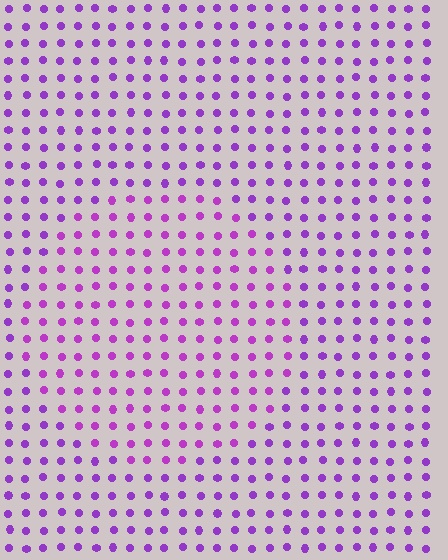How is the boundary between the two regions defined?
The boundary is defined purely by a slight shift in hue (about 17 degrees). Spacing, size, and orientation are identical on both sides.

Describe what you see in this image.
The image is filled with small purple elements in a uniform arrangement. A circle-shaped region is visible where the elements are tinted to a slightly different hue, forming a subtle color boundary.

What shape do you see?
I see a circle.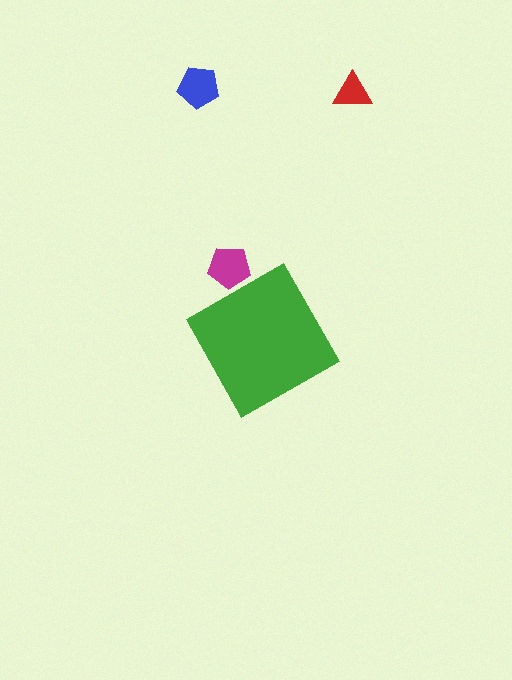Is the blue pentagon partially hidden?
No, the blue pentagon is fully visible.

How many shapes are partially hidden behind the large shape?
1 shape is partially hidden.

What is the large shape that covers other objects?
A green diamond.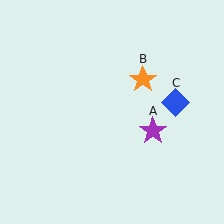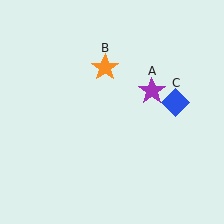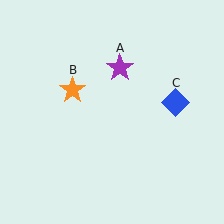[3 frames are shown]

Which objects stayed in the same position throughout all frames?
Blue diamond (object C) remained stationary.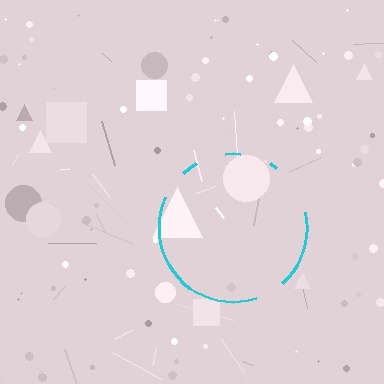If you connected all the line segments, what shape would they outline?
They would outline a circle.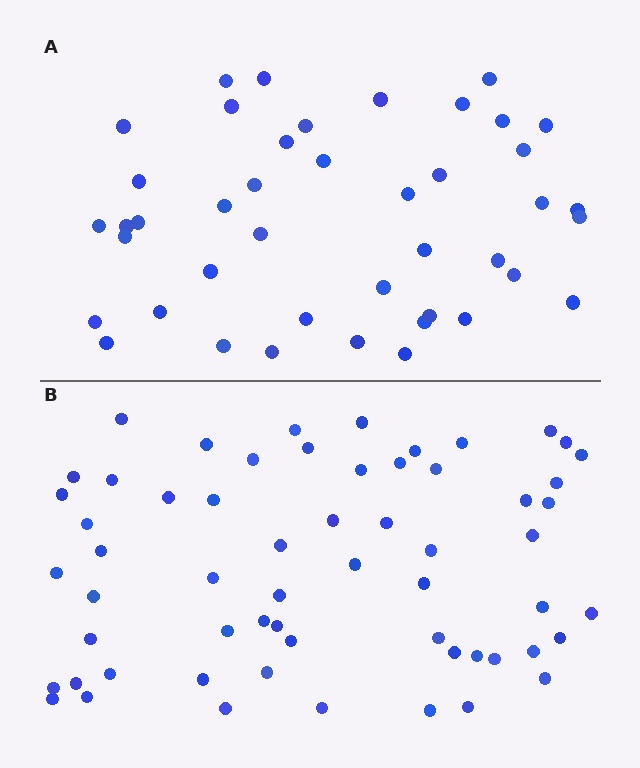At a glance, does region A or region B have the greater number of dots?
Region B (the bottom region) has more dots.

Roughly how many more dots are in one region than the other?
Region B has approximately 15 more dots than region A.